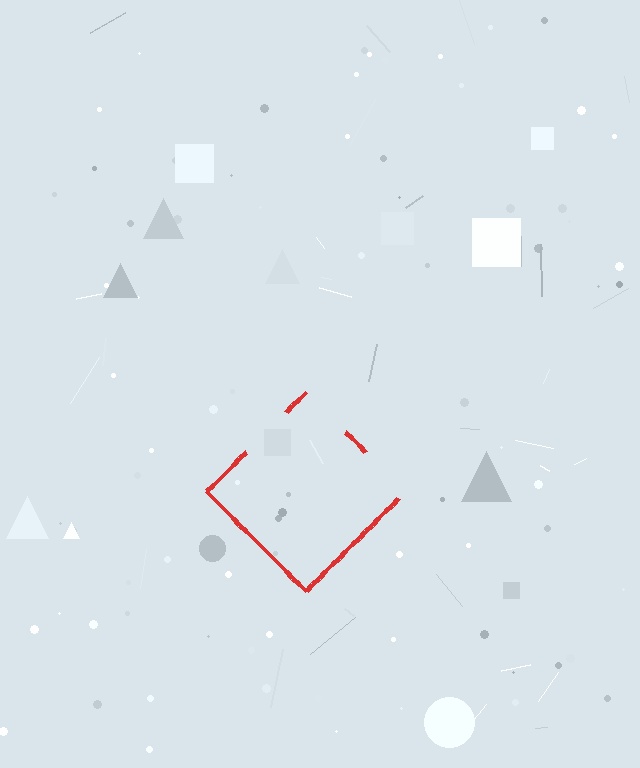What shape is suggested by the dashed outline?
The dashed outline suggests a diamond.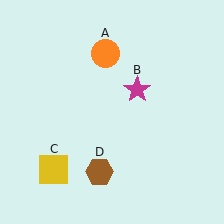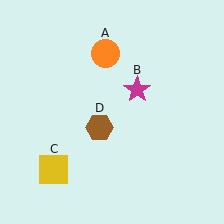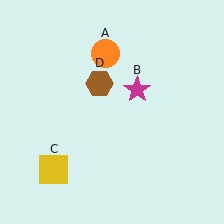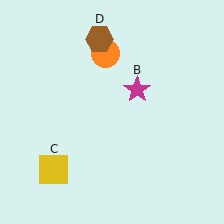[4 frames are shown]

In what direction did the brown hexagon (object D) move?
The brown hexagon (object D) moved up.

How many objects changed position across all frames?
1 object changed position: brown hexagon (object D).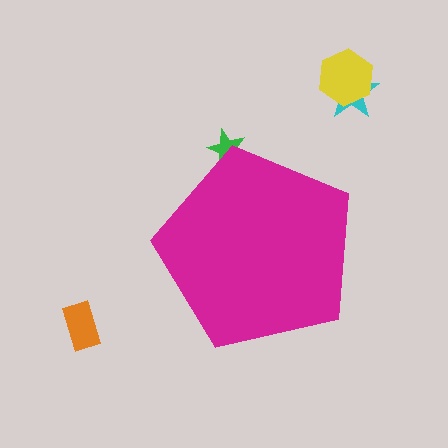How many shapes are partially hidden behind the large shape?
1 shape is partially hidden.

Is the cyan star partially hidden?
No, the cyan star is fully visible.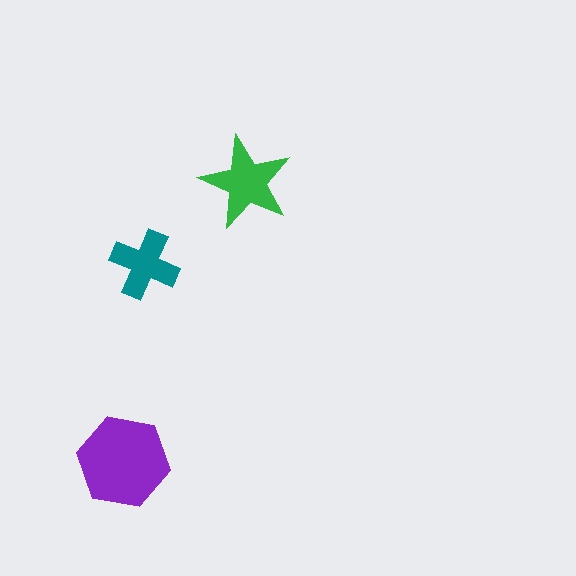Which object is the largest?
The purple hexagon.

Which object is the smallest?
The teal cross.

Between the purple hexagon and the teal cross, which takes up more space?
The purple hexagon.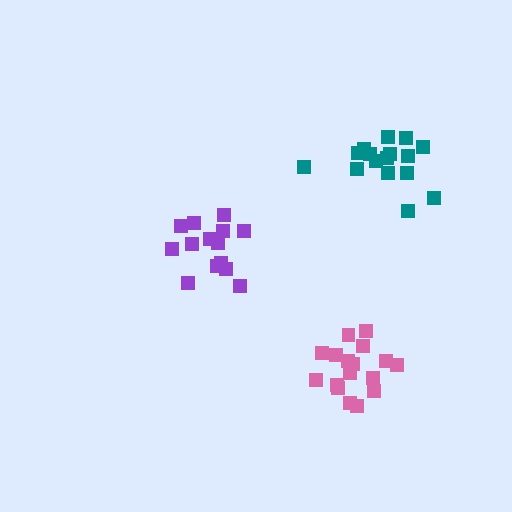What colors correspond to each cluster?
The clusters are colored: purple, teal, pink.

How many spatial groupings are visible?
There are 3 spatial groupings.